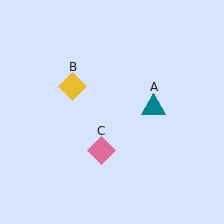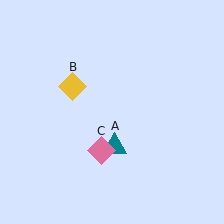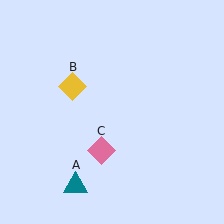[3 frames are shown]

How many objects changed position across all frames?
1 object changed position: teal triangle (object A).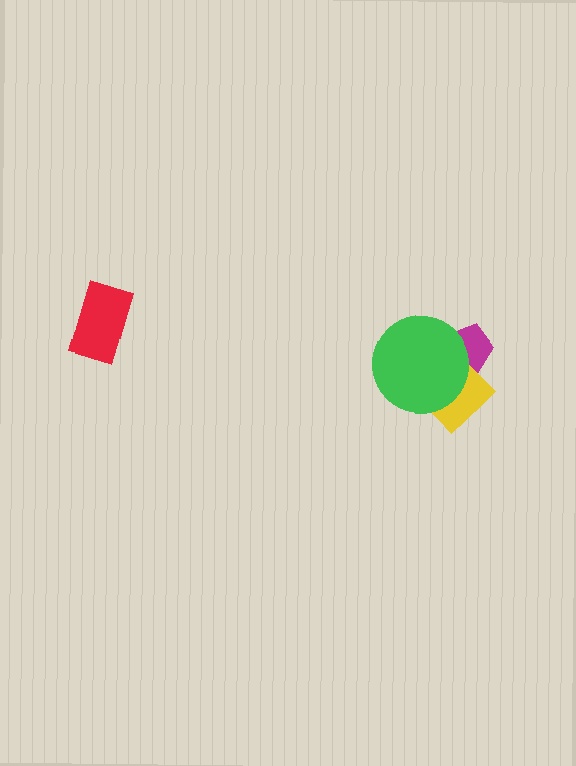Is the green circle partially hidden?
No, no other shape covers it.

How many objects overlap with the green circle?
2 objects overlap with the green circle.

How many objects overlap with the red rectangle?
0 objects overlap with the red rectangle.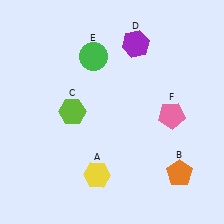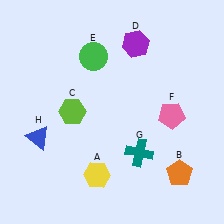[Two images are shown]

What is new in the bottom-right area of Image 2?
A teal cross (G) was added in the bottom-right area of Image 2.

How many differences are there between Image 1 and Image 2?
There are 2 differences between the two images.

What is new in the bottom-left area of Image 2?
A blue triangle (H) was added in the bottom-left area of Image 2.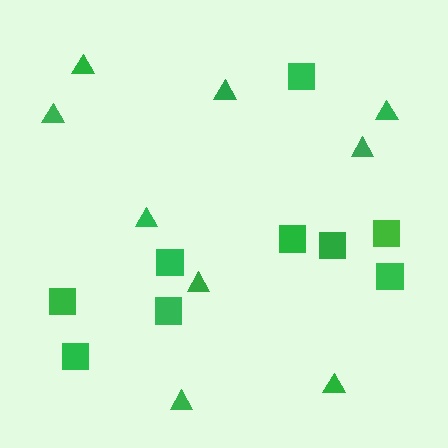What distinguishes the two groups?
There are 2 groups: one group of triangles (9) and one group of squares (9).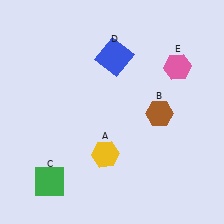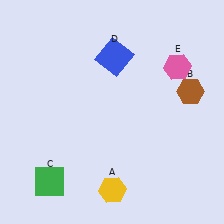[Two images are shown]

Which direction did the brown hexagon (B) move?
The brown hexagon (B) moved right.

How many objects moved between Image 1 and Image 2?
2 objects moved between the two images.